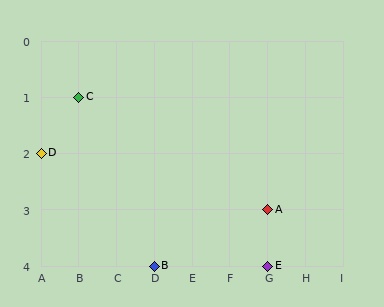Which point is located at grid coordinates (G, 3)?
Point A is at (G, 3).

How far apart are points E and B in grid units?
Points E and B are 3 columns apart.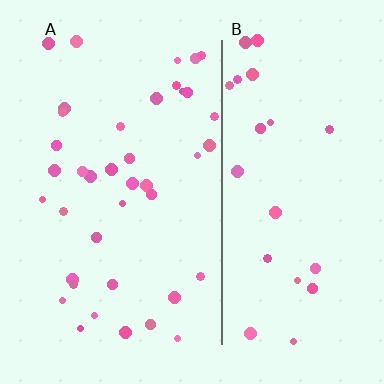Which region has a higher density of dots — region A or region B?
A (the left).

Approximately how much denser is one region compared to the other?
Approximately 1.6× — region A over region B.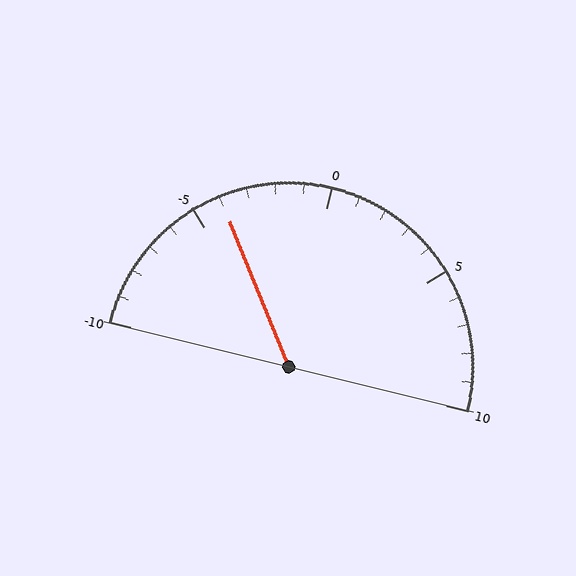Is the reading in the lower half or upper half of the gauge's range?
The reading is in the lower half of the range (-10 to 10).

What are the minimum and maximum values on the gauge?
The gauge ranges from -10 to 10.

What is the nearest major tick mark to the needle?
The nearest major tick mark is -5.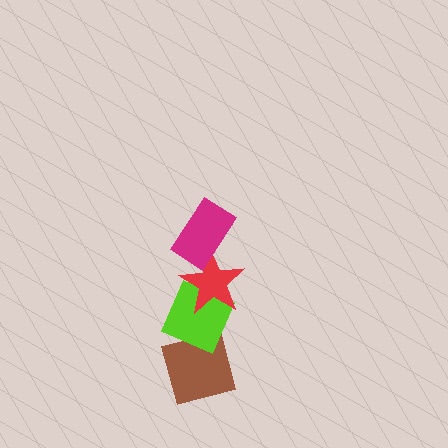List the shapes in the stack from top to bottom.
From top to bottom: the magenta rectangle, the red star, the lime diamond, the brown square.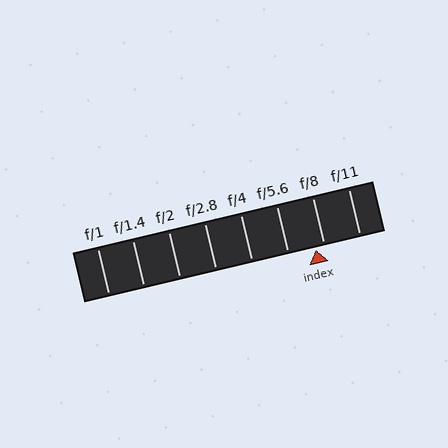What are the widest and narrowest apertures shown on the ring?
The widest aperture shown is f/1 and the narrowest is f/11.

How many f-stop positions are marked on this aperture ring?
There are 8 f-stop positions marked.